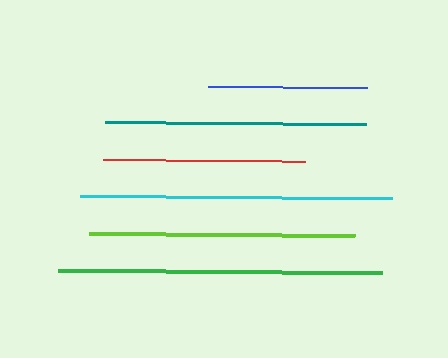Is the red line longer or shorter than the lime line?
The lime line is longer than the red line.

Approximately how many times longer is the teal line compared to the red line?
The teal line is approximately 1.3 times the length of the red line.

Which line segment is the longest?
The green line is the longest at approximately 324 pixels.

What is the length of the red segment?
The red segment is approximately 202 pixels long.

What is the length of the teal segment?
The teal segment is approximately 261 pixels long.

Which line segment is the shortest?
The blue line is the shortest at approximately 159 pixels.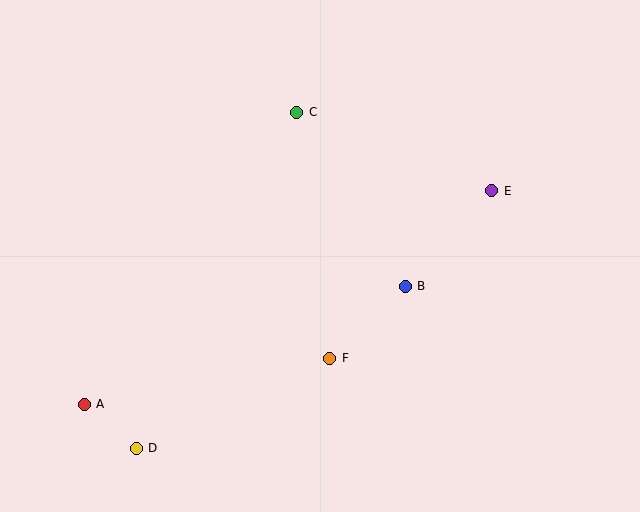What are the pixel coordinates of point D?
Point D is at (136, 448).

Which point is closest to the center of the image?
Point B at (405, 286) is closest to the center.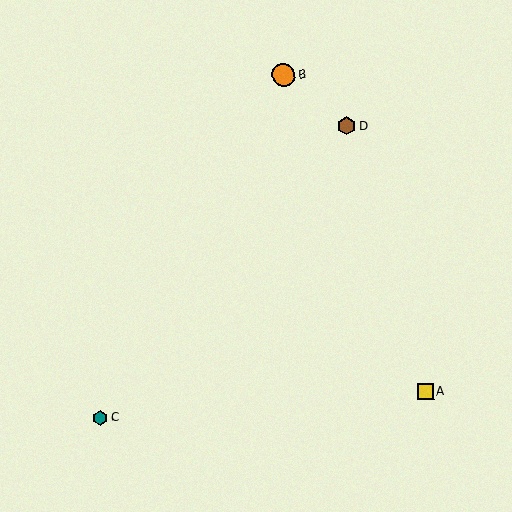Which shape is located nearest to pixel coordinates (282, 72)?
The orange circle (labeled B) at (284, 75) is nearest to that location.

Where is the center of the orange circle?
The center of the orange circle is at (284, 75).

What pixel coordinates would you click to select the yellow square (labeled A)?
Click at (426, 392) to select the yellow square A.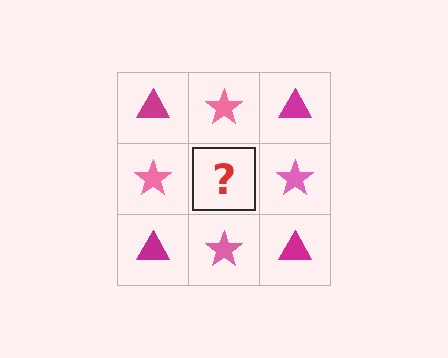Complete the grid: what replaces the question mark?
The question mark should be replaced with a magenta triangle.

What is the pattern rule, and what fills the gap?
The rule is that it alternates magenta triangle and pink star in a checkerboard pattern. The gap should be filled with a magenta triangle.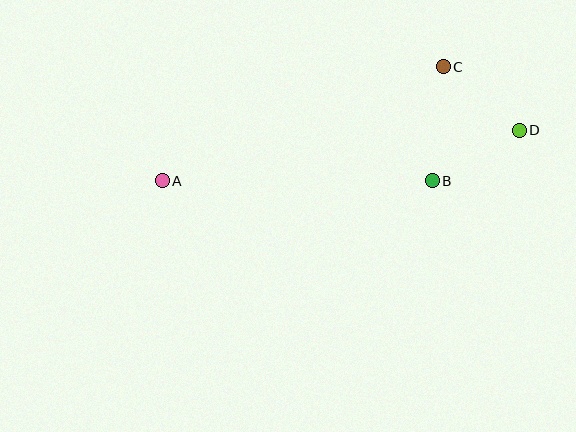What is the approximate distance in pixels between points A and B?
The distance between A and B is approximately 270 pixels.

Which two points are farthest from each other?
Points A and D are farthest from each other.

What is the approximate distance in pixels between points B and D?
The distance between B and D is approximately 100 pixels.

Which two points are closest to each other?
Points C and D are closest to each other.